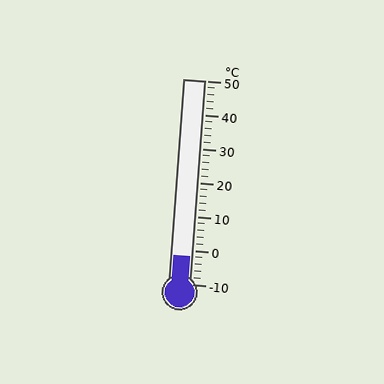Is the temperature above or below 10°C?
The temperature is below 10°C.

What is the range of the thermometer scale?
The thermometer scale ranges from -10°C to 50°C.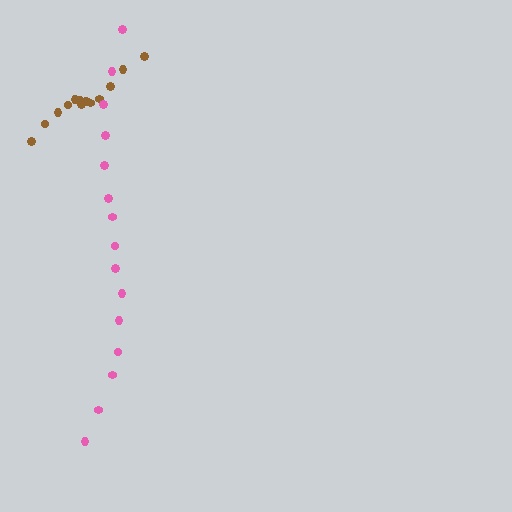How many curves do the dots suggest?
There are 2 distinct paths.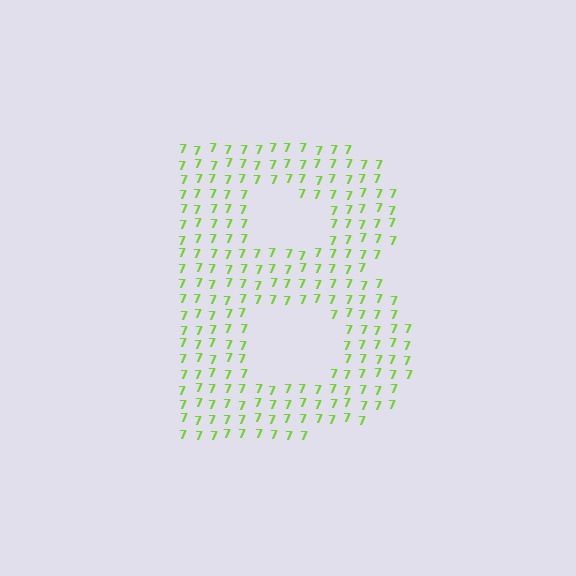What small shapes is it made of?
It is made of small digit 7's.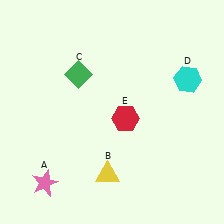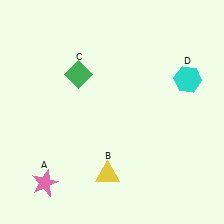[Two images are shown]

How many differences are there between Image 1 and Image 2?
There is 1 difference between the two images.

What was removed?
The red hexagon (E) was removed in Image 2.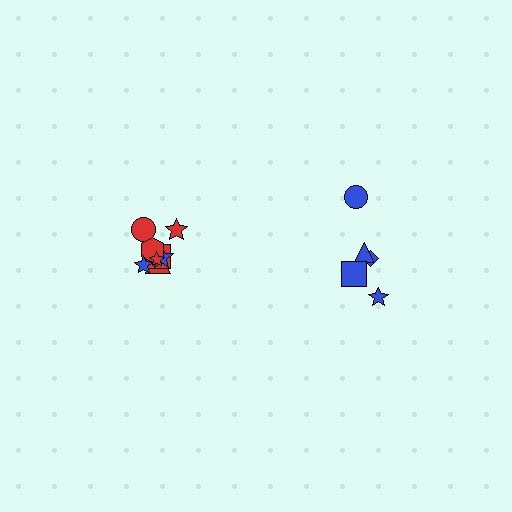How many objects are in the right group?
There are 5 objects.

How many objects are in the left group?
There are 8 objects.